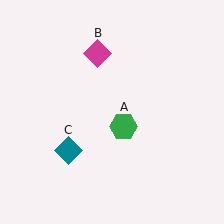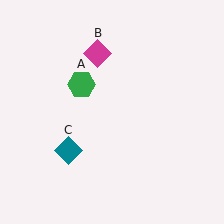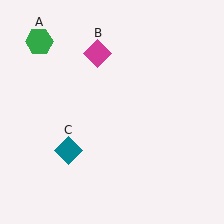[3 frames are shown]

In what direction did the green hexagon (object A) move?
The green hexagon (object A) moved up and to the left.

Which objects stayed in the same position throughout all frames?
Magenta diamond (object B) and teal diamond (object C) remained stationary.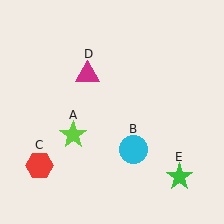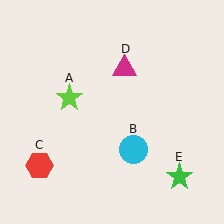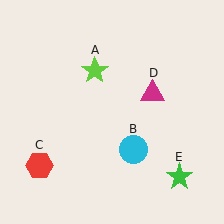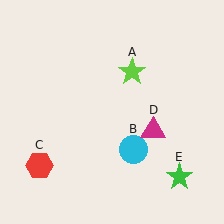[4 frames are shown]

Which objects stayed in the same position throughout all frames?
Cyan circle (object B) and red hexagon (object C) and green star (object E) remained stationary.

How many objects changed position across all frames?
2 objects changed position: lime star (object A), magenta triangle (object D).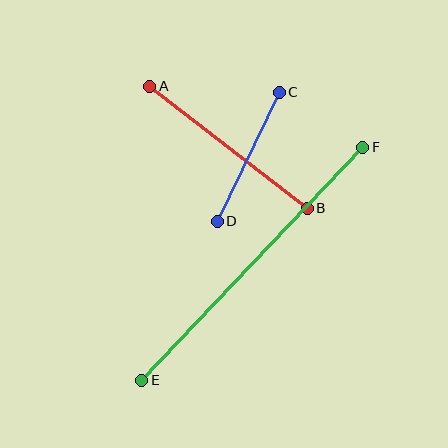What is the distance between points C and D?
The distance is approximately 143 pixels.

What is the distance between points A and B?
The distance is approximately 200 pixels.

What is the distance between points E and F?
The distance is approximately 321 pixels.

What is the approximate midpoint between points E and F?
The midpoint is at approximately (252, 264) pixels.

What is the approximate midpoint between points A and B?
The midpoint is at approximately (228, 147) pixels.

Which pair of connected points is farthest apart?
Points E and F are farthest apart.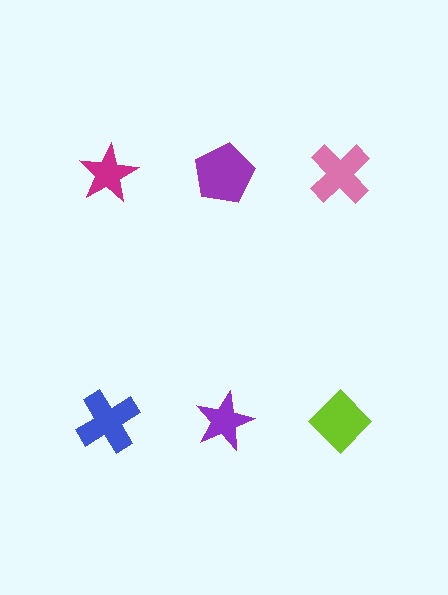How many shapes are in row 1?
3 shapes.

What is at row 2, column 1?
A blue cross.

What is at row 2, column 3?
A lime diamond.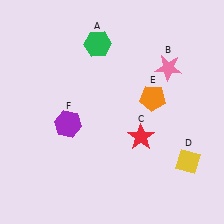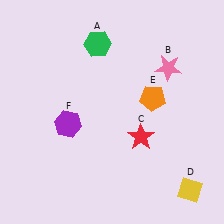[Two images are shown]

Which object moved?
The yellow diamond (D) moved down.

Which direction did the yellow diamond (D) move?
The yellow diamond (D) moved down.